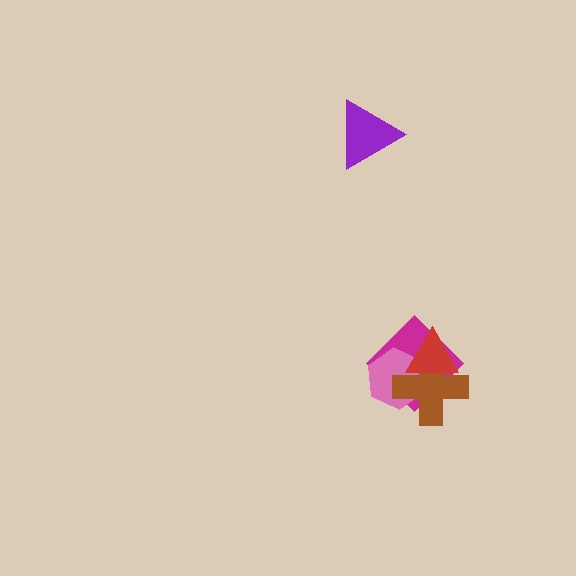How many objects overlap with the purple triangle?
0 objects overlap with the purple triangle.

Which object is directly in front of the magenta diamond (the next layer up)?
The pink hexagon is directly in front of the magenta diamond.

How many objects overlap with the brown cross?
3 objects overlap with the brown cross.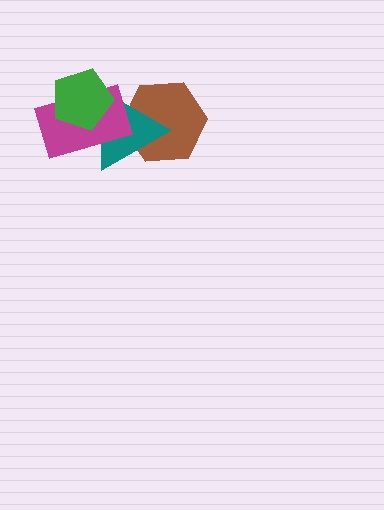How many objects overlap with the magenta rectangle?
2 objects overlap with the magenta rectangle.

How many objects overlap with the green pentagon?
2 objects overlap with the green pentagon.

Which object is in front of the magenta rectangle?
The green pentagon is in front of the magenta rectangle.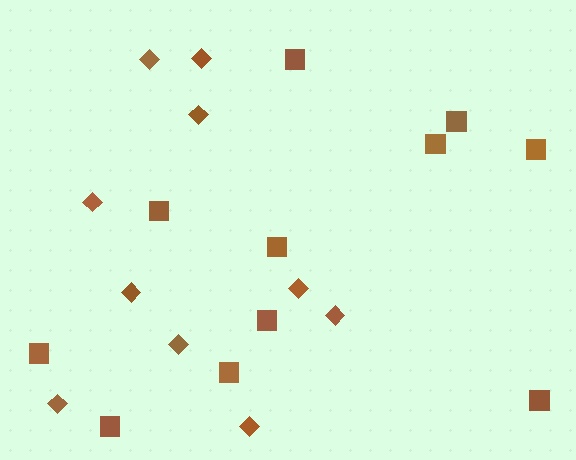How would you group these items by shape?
There are 2 groups: one group of diamonds (10) and one group of squares (11).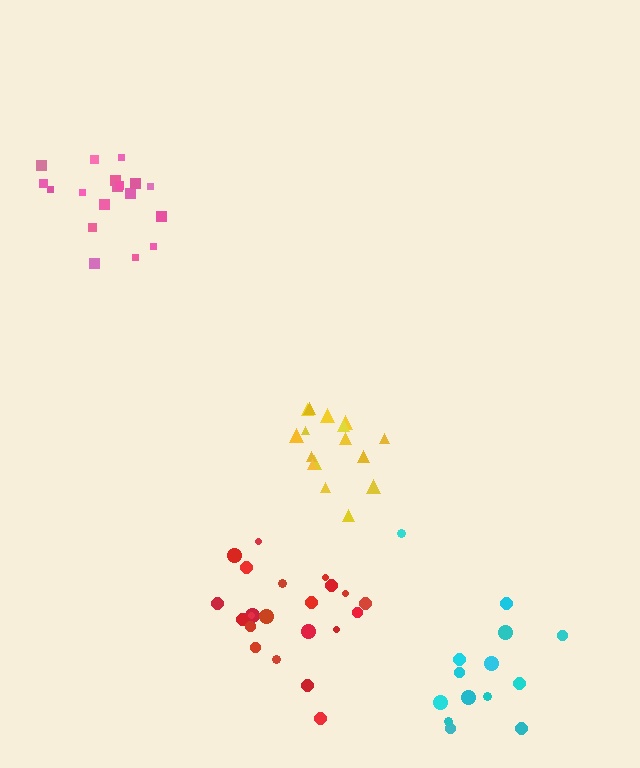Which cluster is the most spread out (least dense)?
Cyan.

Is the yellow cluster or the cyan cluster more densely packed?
Yellow.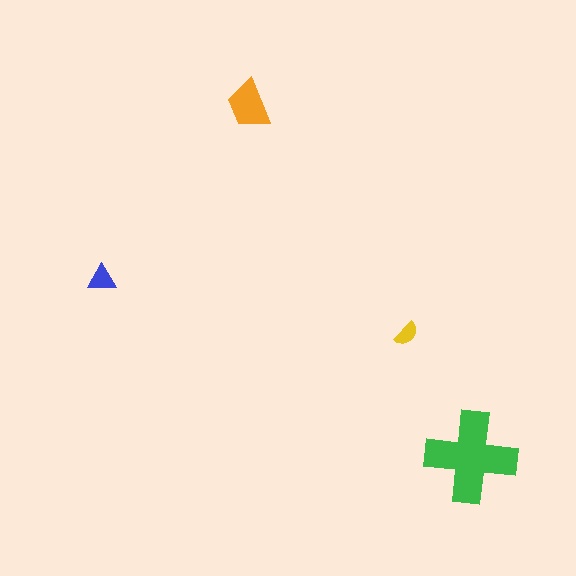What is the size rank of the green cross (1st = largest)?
1st.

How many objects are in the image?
There are 4 objects in the image.